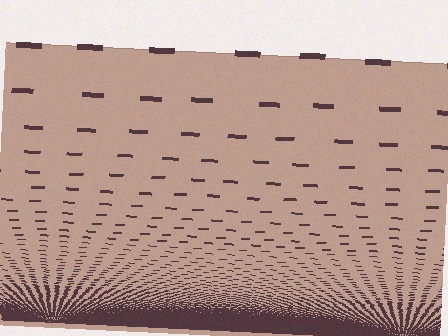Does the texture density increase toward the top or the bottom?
Density increases toward the bottom.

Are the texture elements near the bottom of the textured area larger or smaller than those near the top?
Smaller. The gradient is inverted — elements near the bottom are smaller and denser.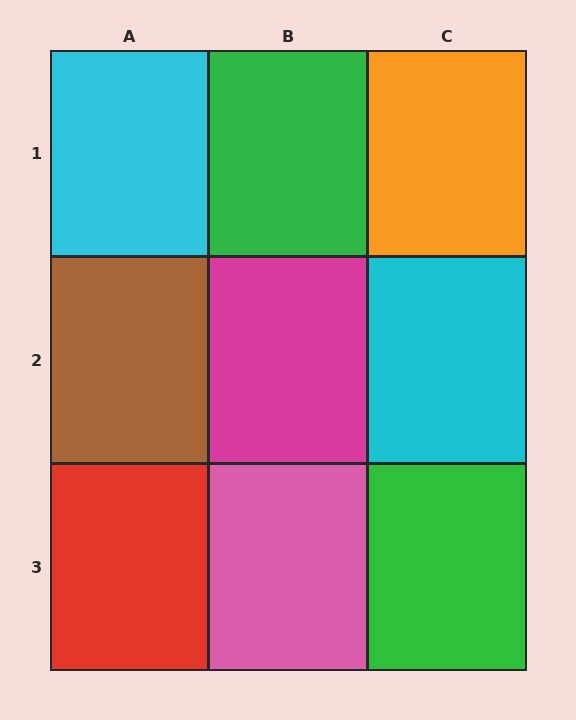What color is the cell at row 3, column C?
Green.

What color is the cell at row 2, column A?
Brown.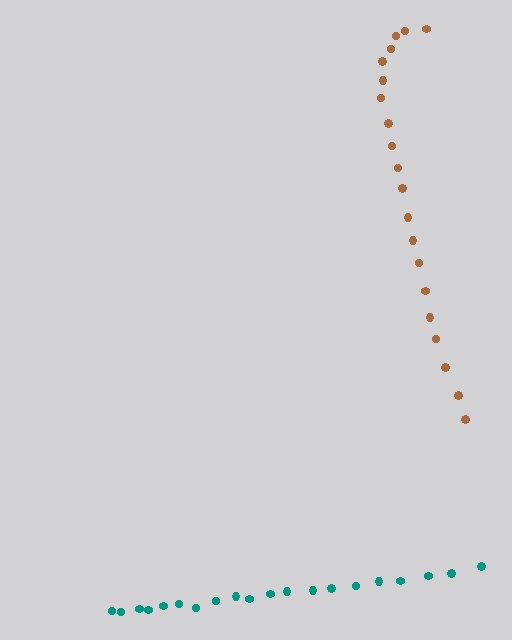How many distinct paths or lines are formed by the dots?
There are 2 distinct paths.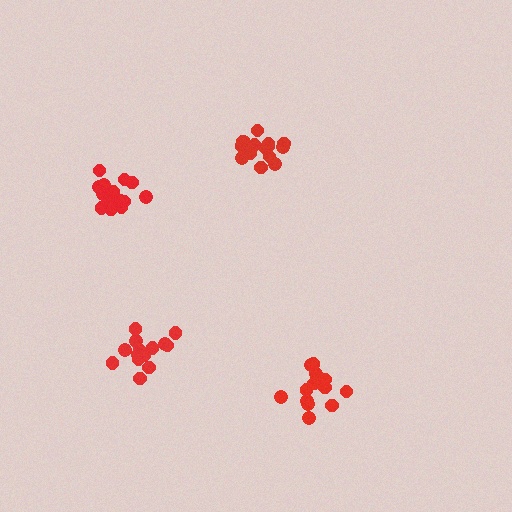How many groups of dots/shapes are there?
There are 4 groups.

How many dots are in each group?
Group 1: 15 dots, Group 2: 14 dots, Group 3: 15 dots, Group 4: 14 dots (58 total).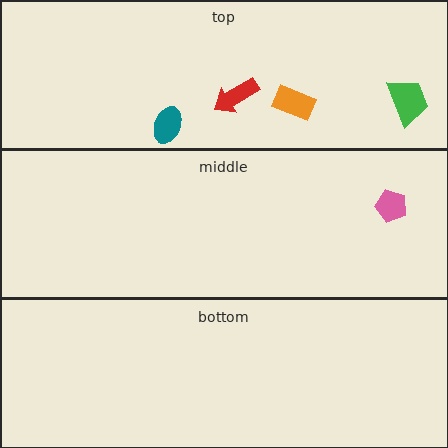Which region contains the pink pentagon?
The middle region.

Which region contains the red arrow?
The top region.